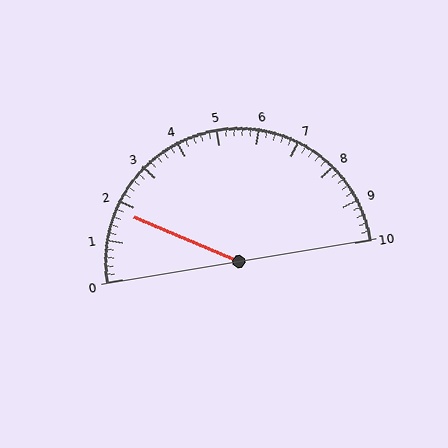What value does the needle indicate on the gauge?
The needle indicates approximately 1.8.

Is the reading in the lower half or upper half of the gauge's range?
The reading is in the lower half of the range (0 to 10).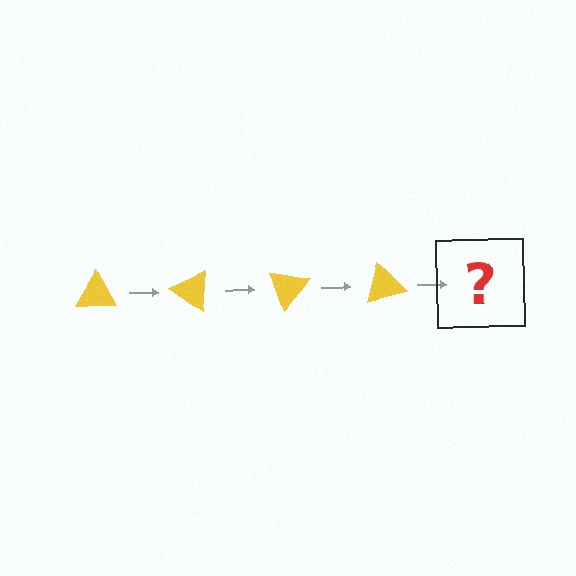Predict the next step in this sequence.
The next step is a yellow triangle rotated 140 degrees.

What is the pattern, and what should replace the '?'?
The pattern is that the triangle rotates 35 degrees each step. The '?' should be a yellow triangle rotated 140 degrees.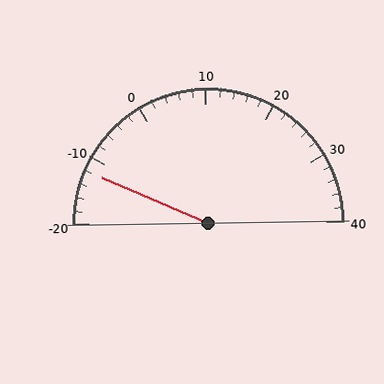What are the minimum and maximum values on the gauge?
The gauge ranges from -20 to 40.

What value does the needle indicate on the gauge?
The needle indicates approximately -12.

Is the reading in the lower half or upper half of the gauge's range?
The reading is in the lower half of the range (-20 to 40).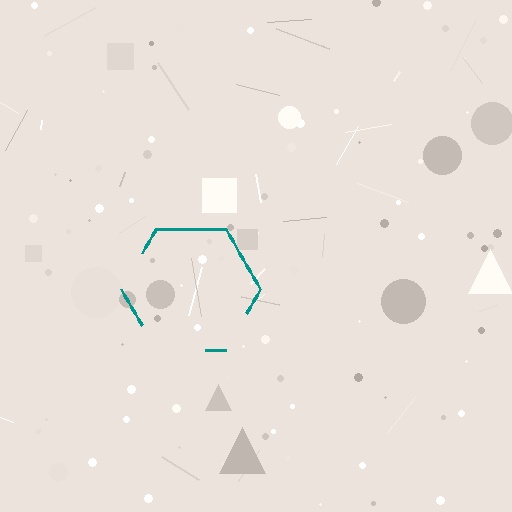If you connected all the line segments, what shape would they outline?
They would outline a hexagon.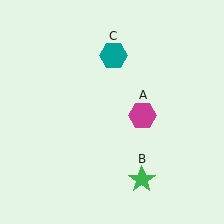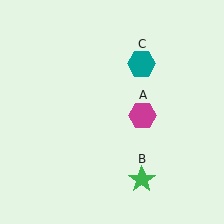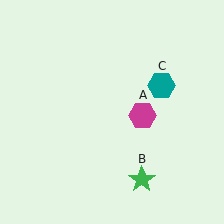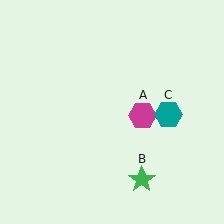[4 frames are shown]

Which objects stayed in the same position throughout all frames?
Magenta hexagon (object A) and green star (object B) remained stationary.